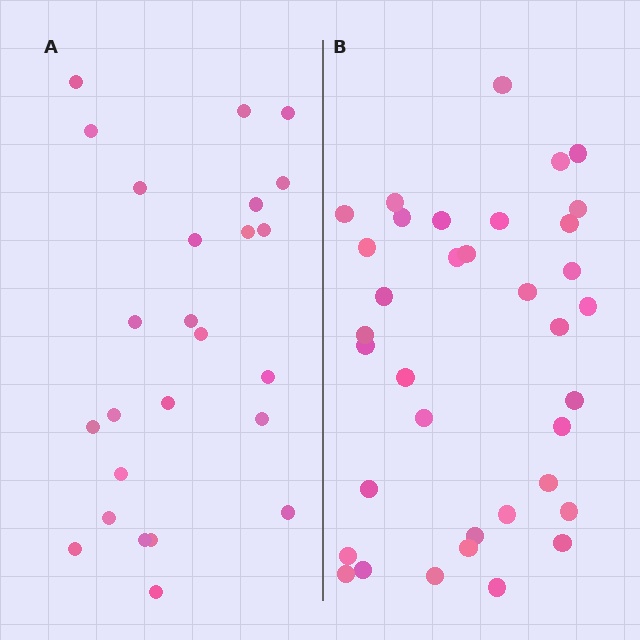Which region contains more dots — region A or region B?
Region B (the right region) has more dots.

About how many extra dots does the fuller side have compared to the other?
Region B has roughly 12 or so more dots than region A.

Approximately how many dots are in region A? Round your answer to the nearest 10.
About 20 dots. (The exact count is 25, which rounds to 20.)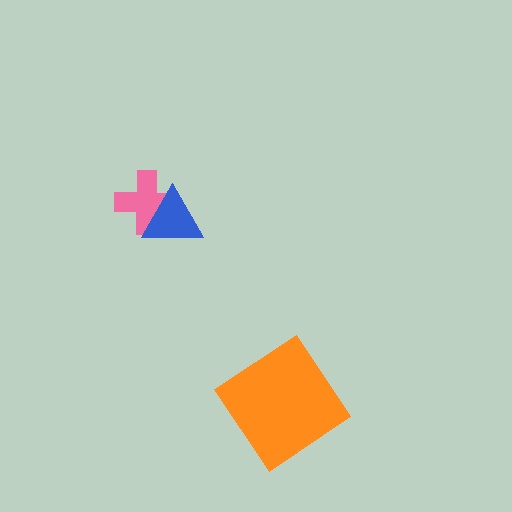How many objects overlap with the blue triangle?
1 object overlaps with the blue triangle.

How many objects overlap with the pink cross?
1 object overlaps with the pink cross.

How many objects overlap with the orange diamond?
0 objects overlap with the orange diamond.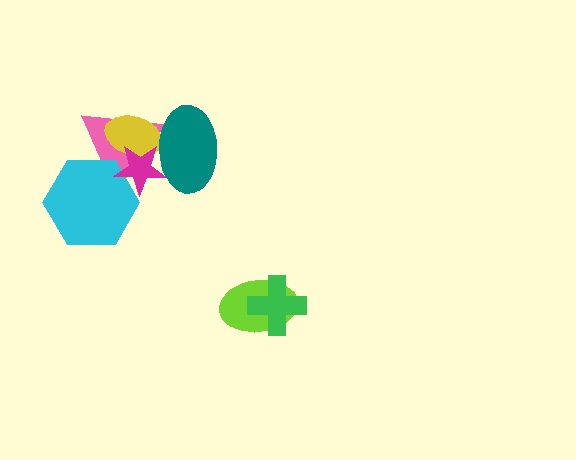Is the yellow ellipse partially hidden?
Yes, it is partially covered by another shape.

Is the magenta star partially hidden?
Yes, it is partially covered by another shape.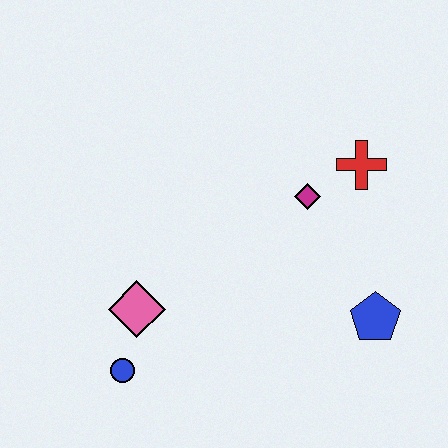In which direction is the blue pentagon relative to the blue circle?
The blue pentagon is to the right of the blue circle.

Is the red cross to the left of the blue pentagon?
Yes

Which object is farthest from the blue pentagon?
The blue circle is farthest from the blue pentagon.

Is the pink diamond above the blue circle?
Yes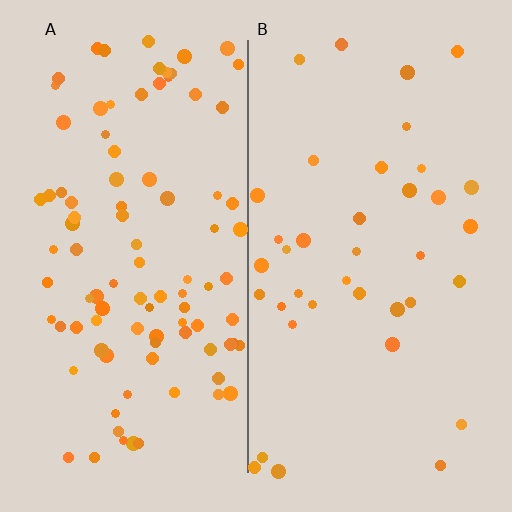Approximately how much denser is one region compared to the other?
Approximately 2.5× — region A over region B.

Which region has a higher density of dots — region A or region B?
A (the left).